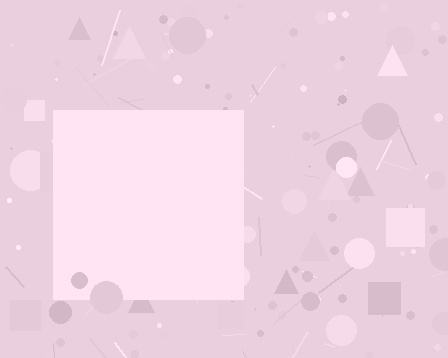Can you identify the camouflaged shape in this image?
The camouflaged shape is a square.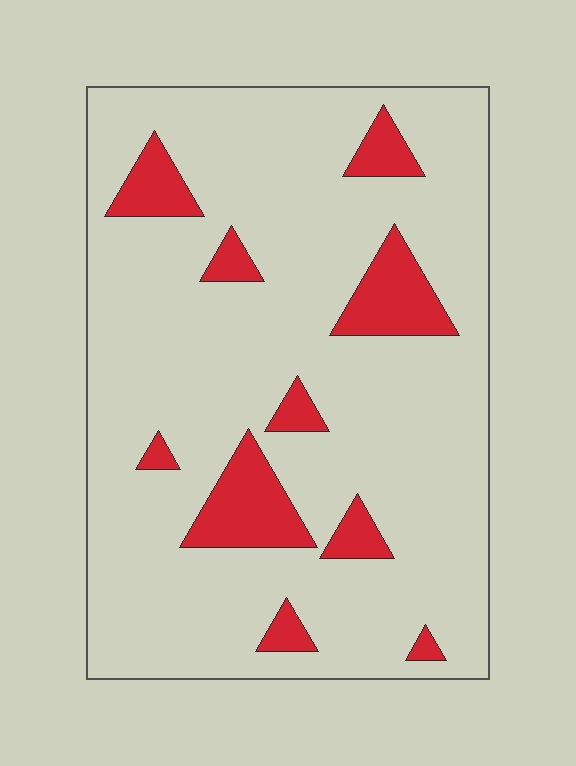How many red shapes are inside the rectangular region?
10.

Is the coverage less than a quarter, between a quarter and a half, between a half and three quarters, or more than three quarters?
Less than a quarter.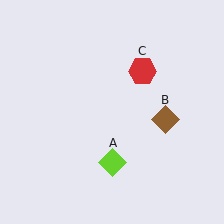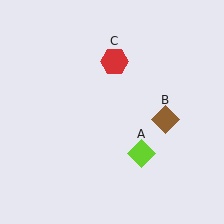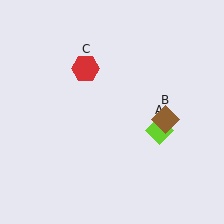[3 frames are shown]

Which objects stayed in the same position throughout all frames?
Brown diamond (object B) remained stationary.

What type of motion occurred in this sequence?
The lime diamond (object A), red hexagon (object C) rotated counterclockwise around the center of the scene.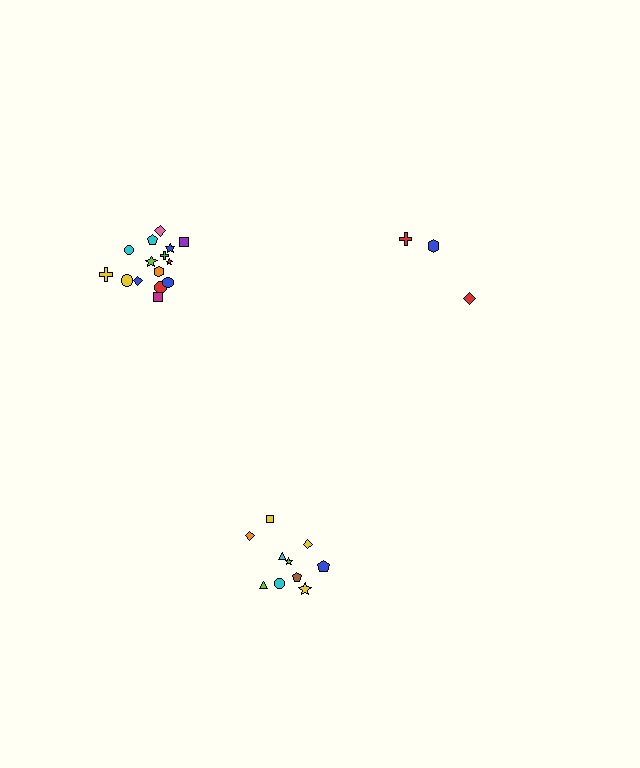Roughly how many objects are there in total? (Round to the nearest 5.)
Roughly 30 objects in total.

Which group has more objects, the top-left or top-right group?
The top-left group.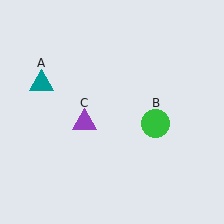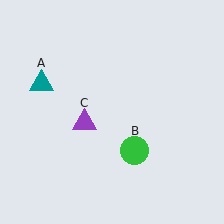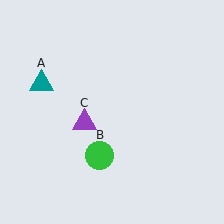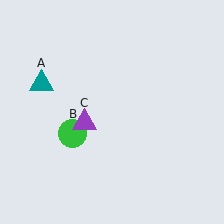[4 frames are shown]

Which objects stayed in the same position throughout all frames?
Teal triangle (object A) and purple triangle (object C) remained stationary.